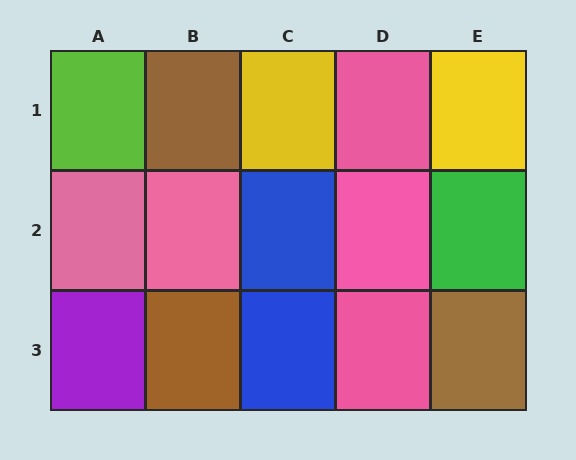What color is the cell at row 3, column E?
Brown.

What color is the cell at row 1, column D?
Pink.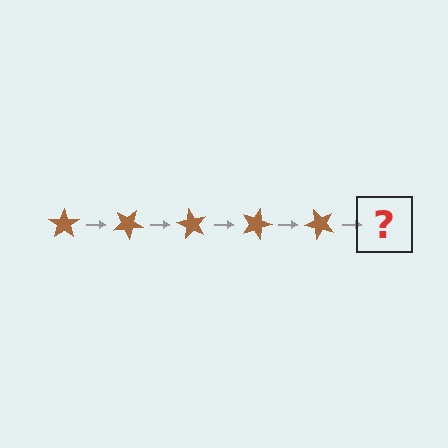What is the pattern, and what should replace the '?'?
The pattern is that the star rotates 30 degrees each step. The '?' should be a brown star rotated 150 degrees.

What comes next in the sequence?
The next element should be a brown star rotated 150 degrees.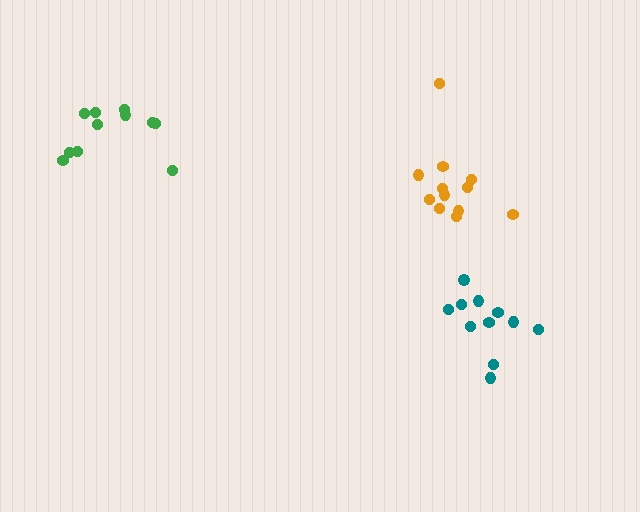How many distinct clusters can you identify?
There are 3 distinct clusters.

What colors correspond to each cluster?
The clusters are colored: green, orange, teal.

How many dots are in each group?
Group 1: 11 dots, Group 2: 12 dots, Group 3: 11 dots (34 total).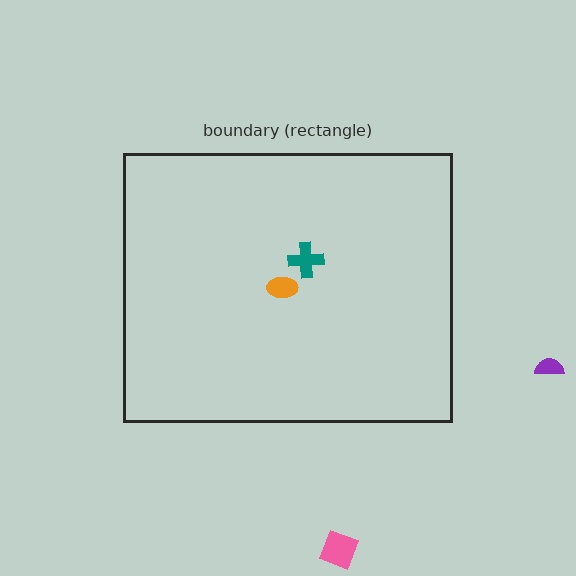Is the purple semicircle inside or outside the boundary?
Outside.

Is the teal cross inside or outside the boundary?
Inside.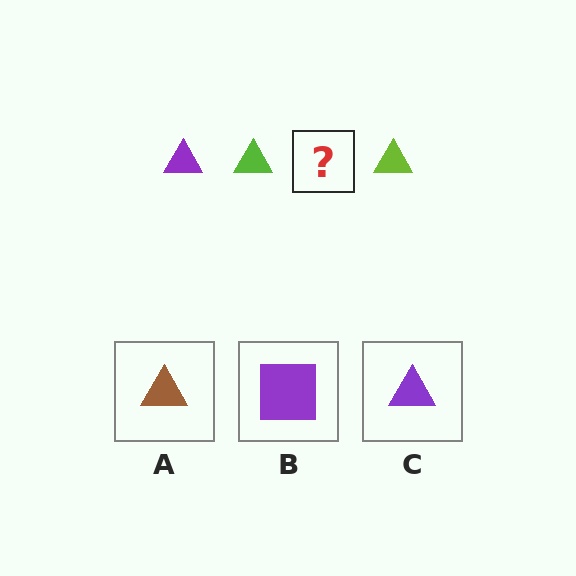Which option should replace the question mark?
Option C.